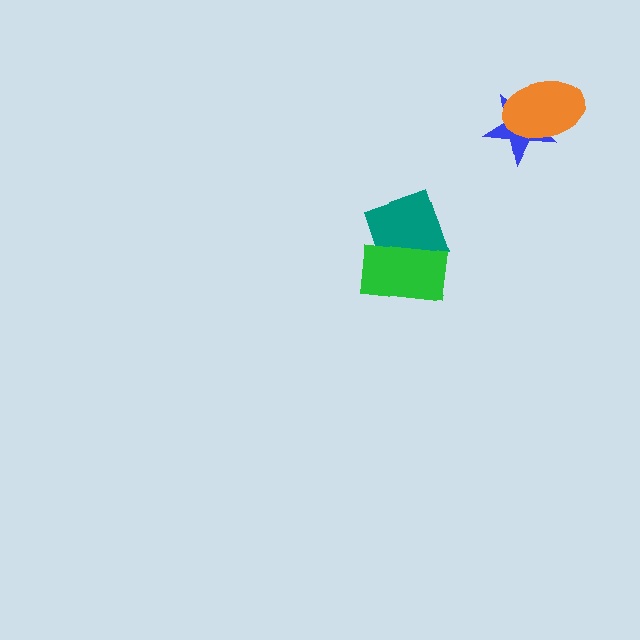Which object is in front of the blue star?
The orange ellipse is in front of the blue star.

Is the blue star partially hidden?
Yes, it is partially covered by another shape.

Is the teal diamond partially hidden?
Yes, it is partially covered by another shape.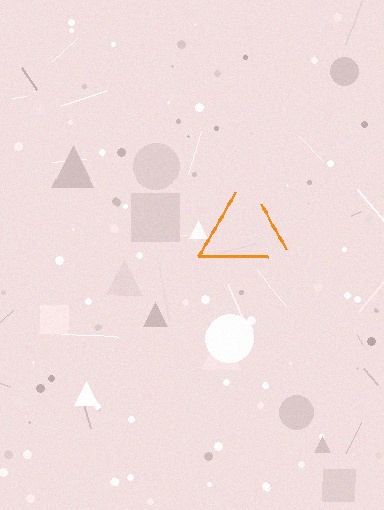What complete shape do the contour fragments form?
The contour fragments form a triangle.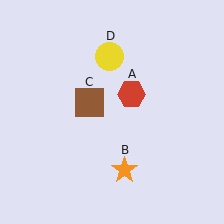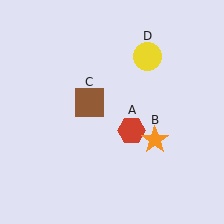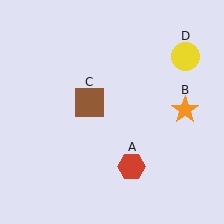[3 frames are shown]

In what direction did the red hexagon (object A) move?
The red hexagon (object A) moved down.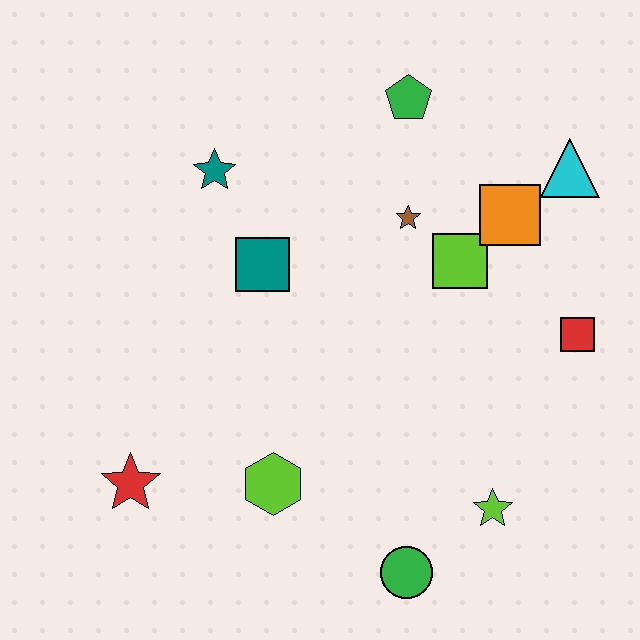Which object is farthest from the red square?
The red star is farthest from the red square.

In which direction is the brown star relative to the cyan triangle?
The brown star is to the left of the cyan triangle.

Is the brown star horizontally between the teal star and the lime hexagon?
No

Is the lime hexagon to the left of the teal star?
No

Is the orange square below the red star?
No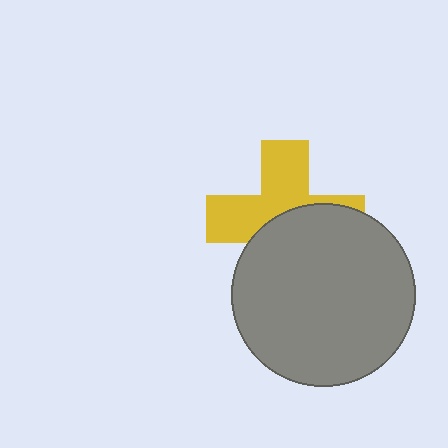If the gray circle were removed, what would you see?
You would see the complete yellow cross.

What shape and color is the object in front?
The object in front is a gray circle.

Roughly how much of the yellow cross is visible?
About half of it is visible (roughly 51%).